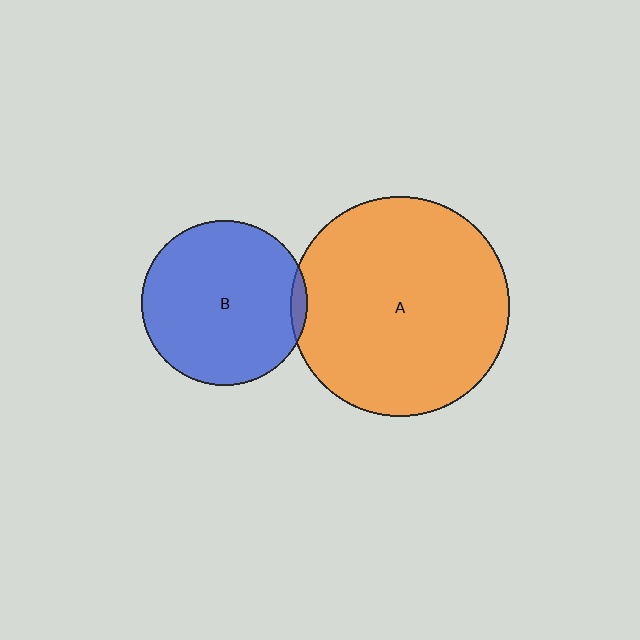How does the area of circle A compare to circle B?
Approximately 1.7 times.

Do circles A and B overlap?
Yes.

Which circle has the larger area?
Circle A (orange).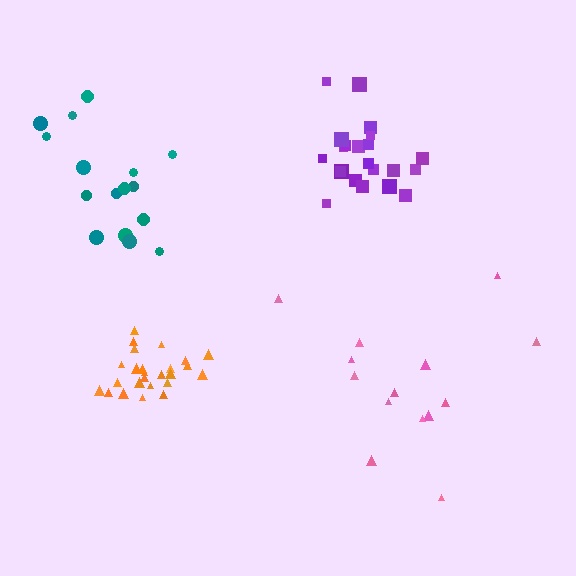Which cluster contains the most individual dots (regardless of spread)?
Orange (25).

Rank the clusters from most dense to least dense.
orange, purple, teal, pink.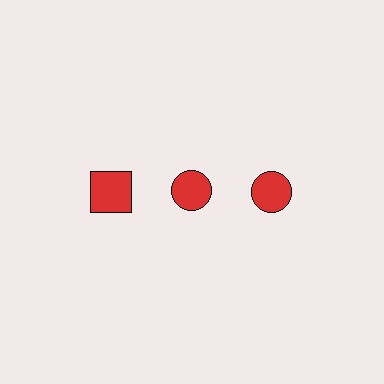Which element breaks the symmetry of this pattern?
The red square in the top row, leftmost column breaks the symmetry. All other shapes are red circles.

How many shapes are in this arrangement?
There are 3 shapes arranged in a grid pattern.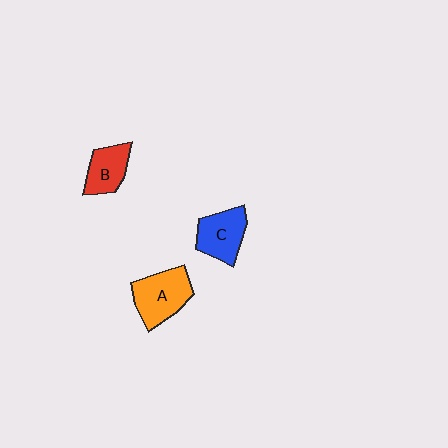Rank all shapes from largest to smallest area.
From largest to smallest: A (orange), C (blue), B (red).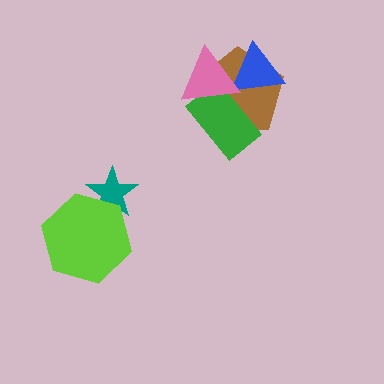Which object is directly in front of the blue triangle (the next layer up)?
The green rectangle is directly in front of the blue triangle.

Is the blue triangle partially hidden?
Yes, it is partially covered by another shape.